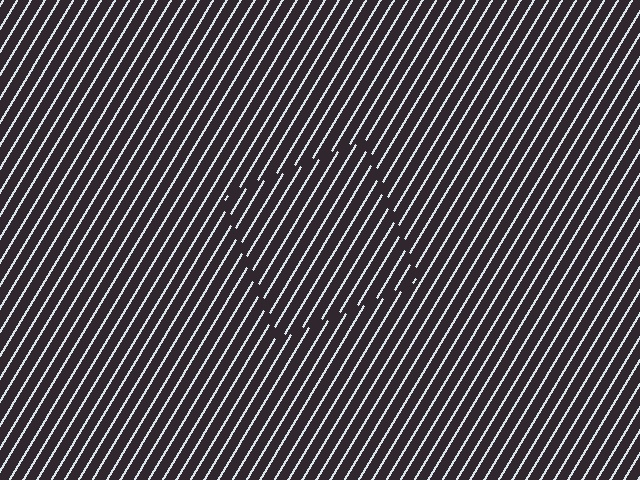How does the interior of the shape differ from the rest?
The interior of the shape contains the same grating, shifted by half a period — the contour is defined by the phase discontinuity where line-ends from the inner and outer gratings abut.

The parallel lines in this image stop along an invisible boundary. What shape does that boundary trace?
An illusory square. The interior of the shape contains the same grating, shifted by half a period — the contour is defined by the phase discontinuity where line-ends from the inner and outer gratings abut.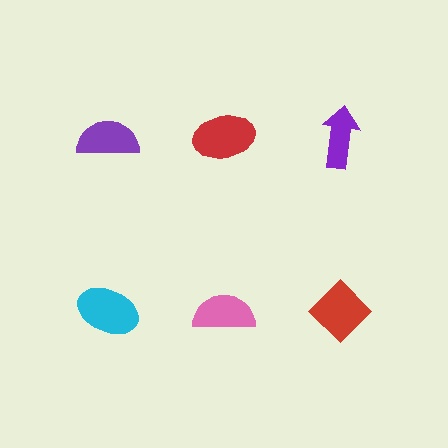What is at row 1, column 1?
A purple semicircle.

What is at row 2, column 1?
A cyan ellipse.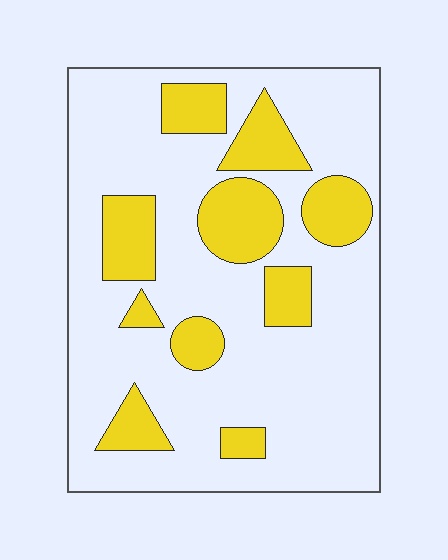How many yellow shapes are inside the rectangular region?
10.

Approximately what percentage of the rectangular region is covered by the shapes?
Approximately 25%.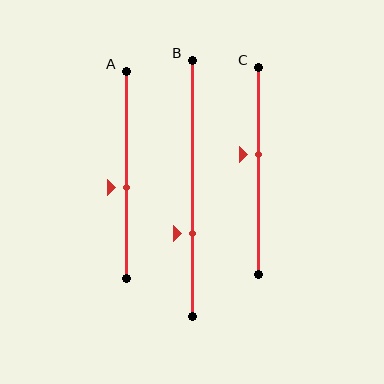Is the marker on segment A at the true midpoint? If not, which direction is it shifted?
No, the marker on segment A is shifted downward by about 6% of the segment length.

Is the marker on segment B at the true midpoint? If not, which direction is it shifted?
No, the marker on segment B is shifted downward by about 18% of the segment length.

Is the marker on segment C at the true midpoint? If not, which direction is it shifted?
No, the marker on segment C is shifted upward by about 8% of the segment length.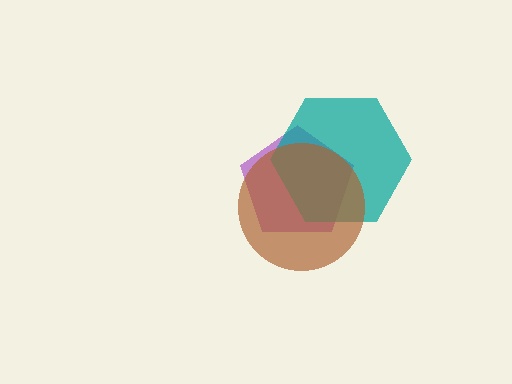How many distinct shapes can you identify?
There are 3 distinct shapes: a purple pentagon, a teal hexagon, a brown circle.